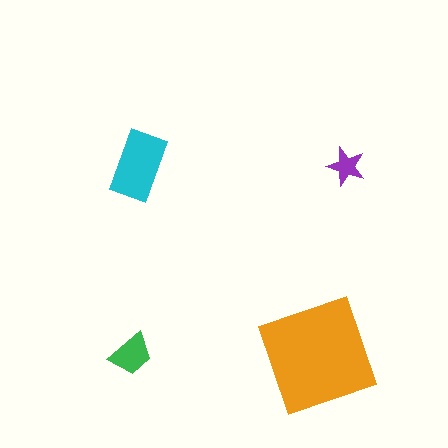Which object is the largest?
The orange square.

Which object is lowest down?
The green trapezoid is bottommost.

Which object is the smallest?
The purple star.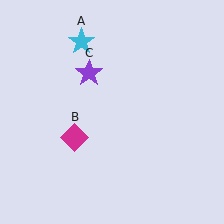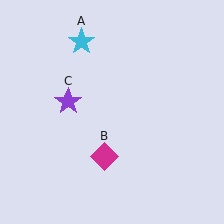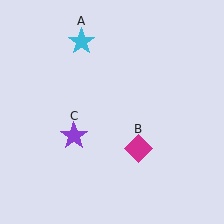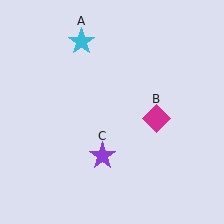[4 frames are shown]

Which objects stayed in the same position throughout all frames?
Cyan star (object A) remained stationary.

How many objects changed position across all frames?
2 objects changed position: magenta diamond (object B), purple star (object C).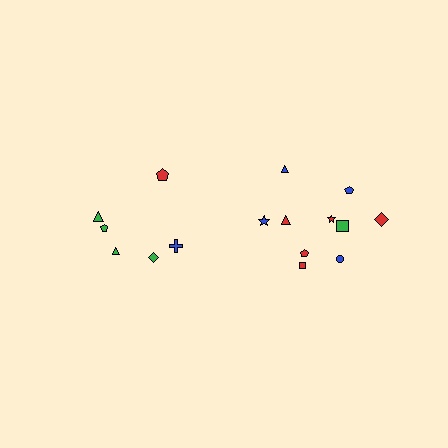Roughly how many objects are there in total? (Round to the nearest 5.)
Roughly 15 objects in total.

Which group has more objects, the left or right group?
The right group.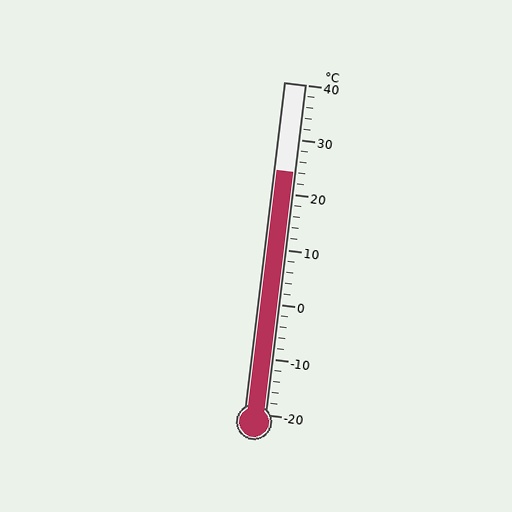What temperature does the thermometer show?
The thermometer shows approximately 24°C.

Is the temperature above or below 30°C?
The temperature is below 30°C.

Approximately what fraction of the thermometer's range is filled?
The thermometer is filled to approximately 75% of its range.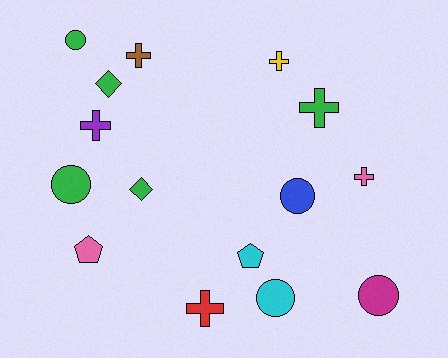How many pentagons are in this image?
There are 2 pentagons.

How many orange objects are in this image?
There are no orange objects.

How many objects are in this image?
There are 15 objects.